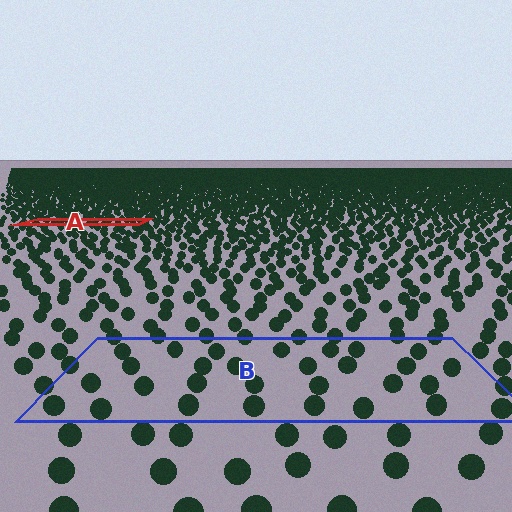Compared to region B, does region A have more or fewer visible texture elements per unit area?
Region A has more texture elements per unit area — they are packed more densely because it is farther away.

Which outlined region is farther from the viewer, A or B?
Region A is farther from the viewer — the texture elements inside it appear smaller and more densely packed.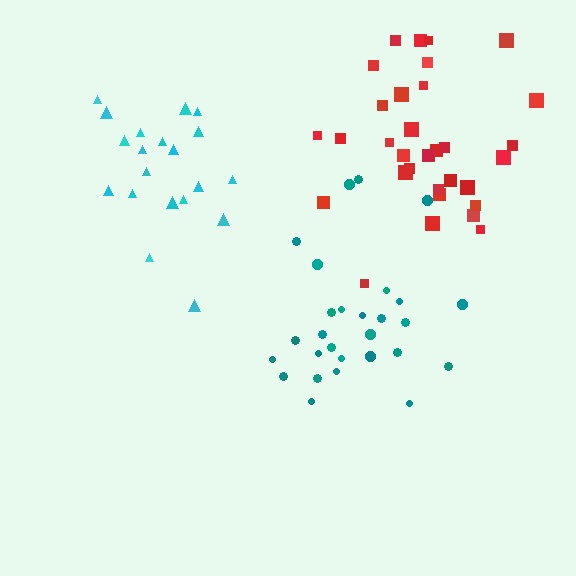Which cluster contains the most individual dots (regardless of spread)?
Red (32).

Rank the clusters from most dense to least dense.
red, teal, cyan.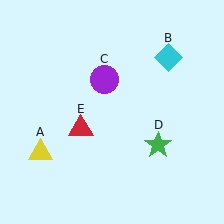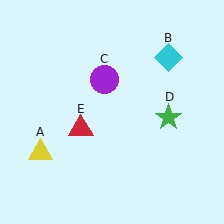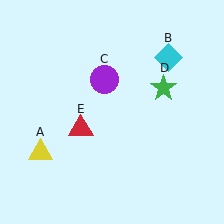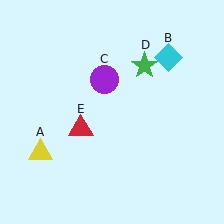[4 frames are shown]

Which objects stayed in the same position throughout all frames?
Yellow triangle (object A) and cyan diamond (object B) and purple circle (object C) and red triangle (object E) remained stationary.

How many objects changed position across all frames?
1 object changed position: green star (object D).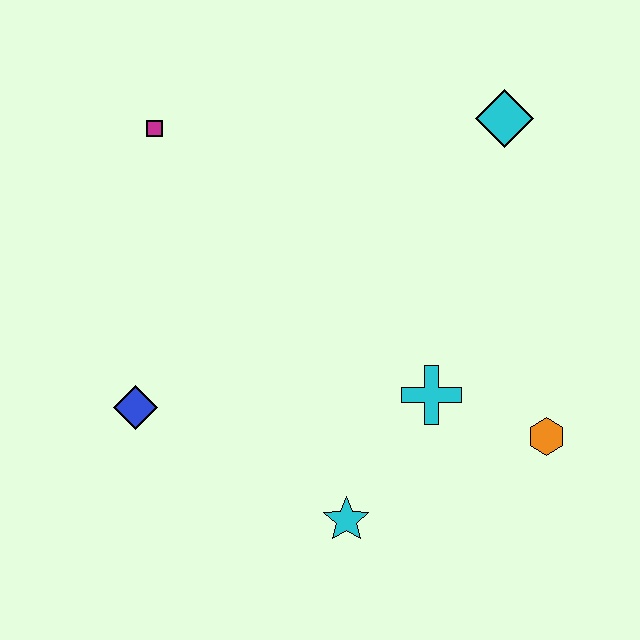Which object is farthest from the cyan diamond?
The blue diamond is farthest from the cyan diamond.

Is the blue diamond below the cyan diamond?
Yes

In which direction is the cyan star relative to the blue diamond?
The cyan star is to the right of the blue diamond.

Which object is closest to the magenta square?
The blue diamond is closest to the magenta square.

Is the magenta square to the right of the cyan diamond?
No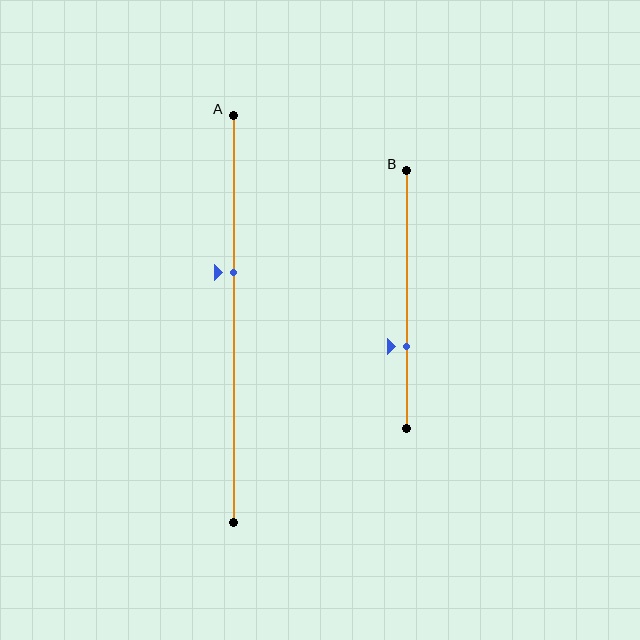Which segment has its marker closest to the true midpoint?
Segment A has its marker closest to the true midpoint.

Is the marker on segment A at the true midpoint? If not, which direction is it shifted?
No, the marker on segment A is shifted upward by about 11% of the segment length.